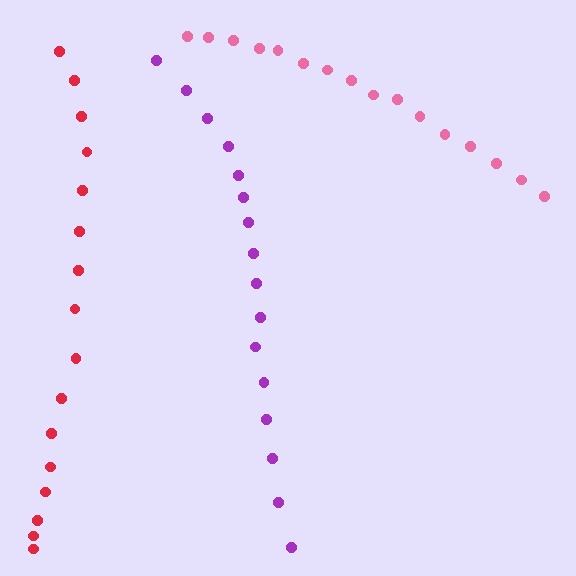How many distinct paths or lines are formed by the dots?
There are 3 distinct paths.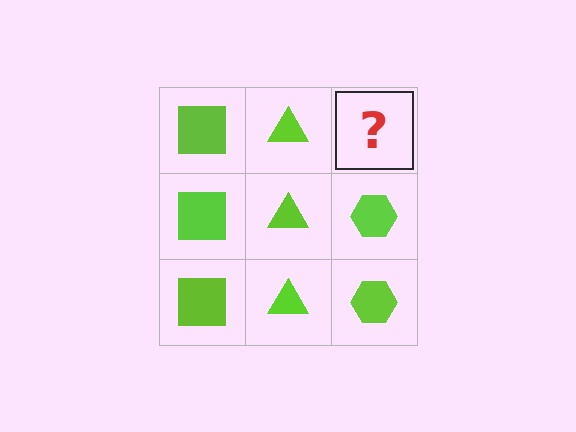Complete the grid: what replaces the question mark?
The question mark should be replaced with a lime hexagon.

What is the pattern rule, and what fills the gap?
The rule is that each column has a consistent shape. The gap should be filled with a lime hexagon.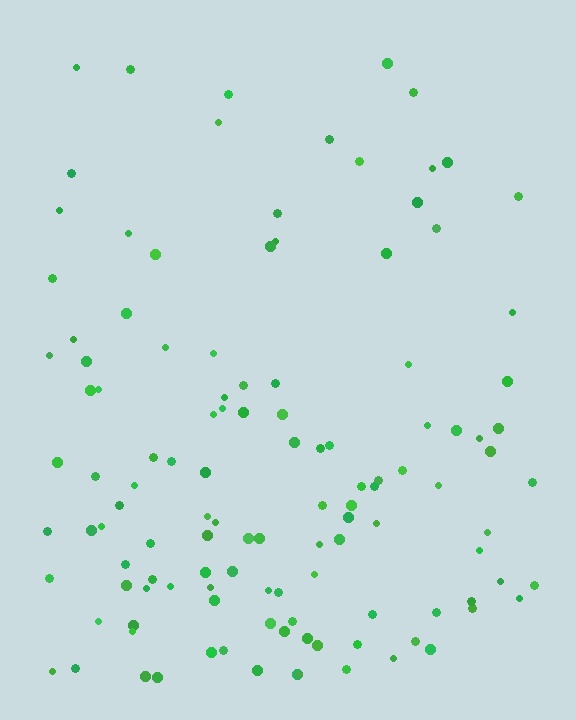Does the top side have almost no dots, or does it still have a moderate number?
Still a moderate number, just noticeably fewer than the bottom.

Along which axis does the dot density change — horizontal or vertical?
Vertical.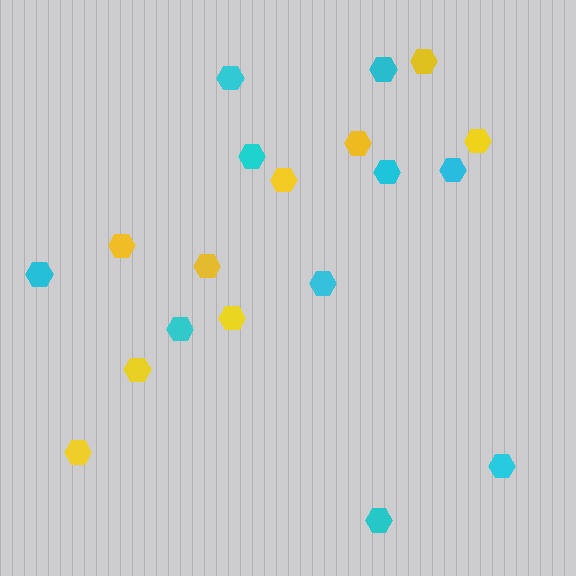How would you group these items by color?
There are 2 groups: one group of cyan hexagons (10) and one group of yellow hexagons (9).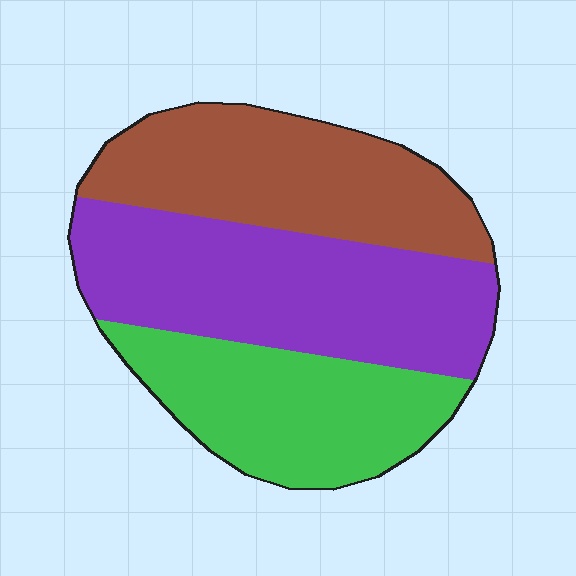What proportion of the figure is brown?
Brown takes up between a quarter and a half of the figure.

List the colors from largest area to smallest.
From largest to smallest: purple, brown, green.